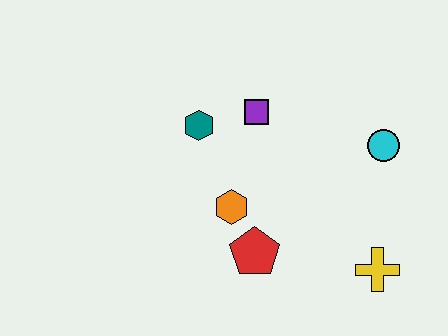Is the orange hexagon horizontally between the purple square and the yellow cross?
No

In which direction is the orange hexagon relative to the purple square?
The orange hexagon is below the purple square.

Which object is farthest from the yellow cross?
The teal hexagon is farthest from the yellow cross.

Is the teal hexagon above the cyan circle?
Yes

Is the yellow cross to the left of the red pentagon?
No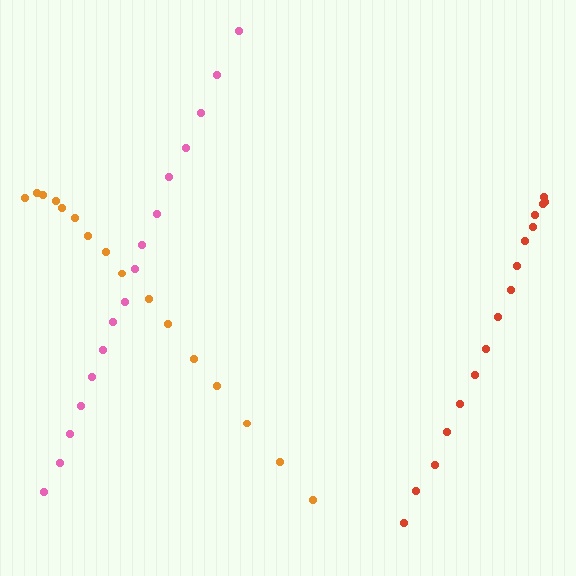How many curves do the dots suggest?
There are 3 distinct paths.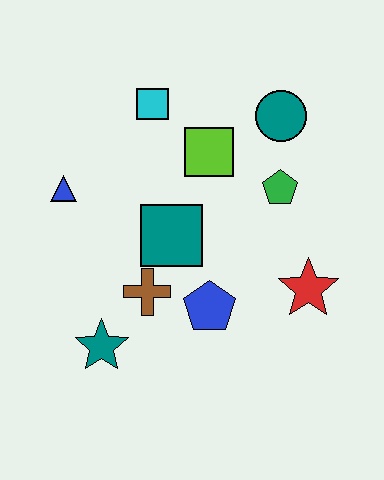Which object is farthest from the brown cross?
The teal circle is farthest from the brown cross.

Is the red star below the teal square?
Yes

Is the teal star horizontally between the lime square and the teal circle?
No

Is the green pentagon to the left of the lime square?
No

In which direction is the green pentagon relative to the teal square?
The green pentagon is to the right of the teal square.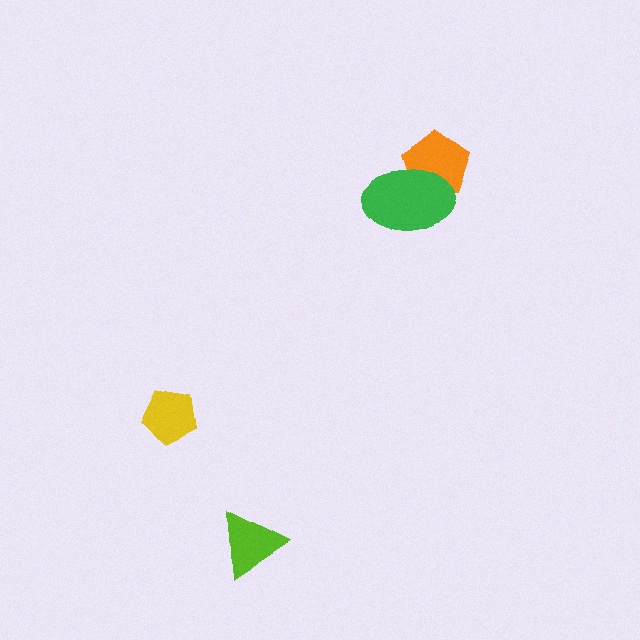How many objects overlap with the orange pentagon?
1 object overlaps with the orange pentagon.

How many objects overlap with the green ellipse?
1 object overlaps with the green ellipse.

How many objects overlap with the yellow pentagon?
0 objects overlap with the yellow pentagon.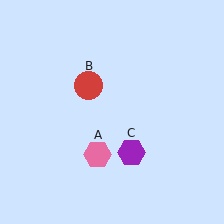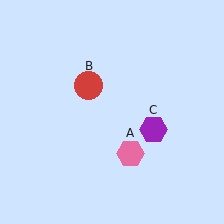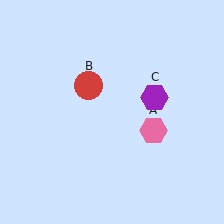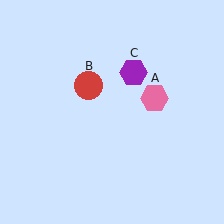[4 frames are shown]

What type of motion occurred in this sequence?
The pink hexagon (object A), purple hexagon (object C) rotated counterclockwise around the center of the scene.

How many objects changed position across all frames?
2 objects changed position: pink hexagon (object A), purple hexagon (object C).